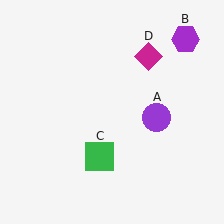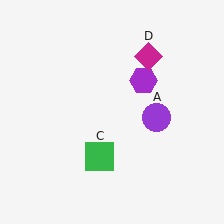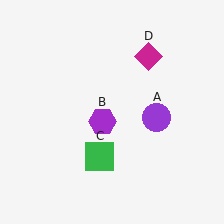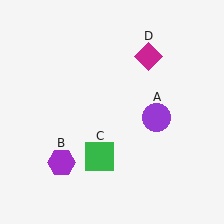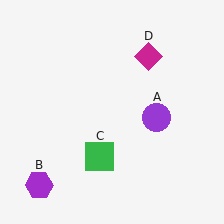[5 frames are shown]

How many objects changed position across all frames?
1 object changed position: purple hexagon (object B).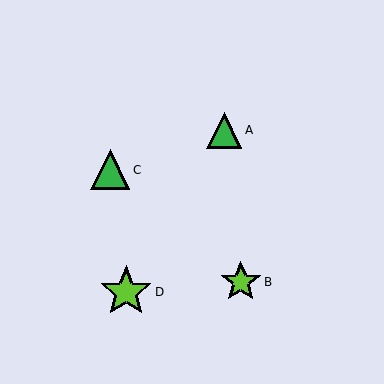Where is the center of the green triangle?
The center of the green triangle is at (110, 170).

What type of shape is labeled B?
Shape B is a lime star.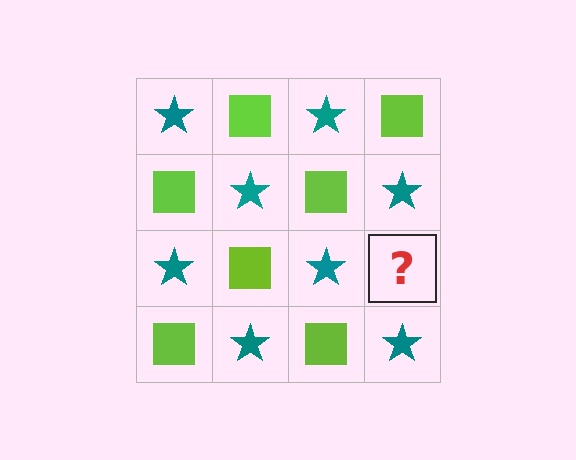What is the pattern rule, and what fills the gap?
The rule is that it alternates teal star and lime square in a checkerboard pattern. The gap should be filled with a lime square.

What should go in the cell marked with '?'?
The missing cell should contain a lime square.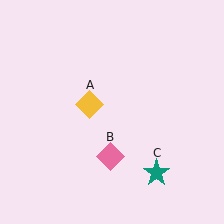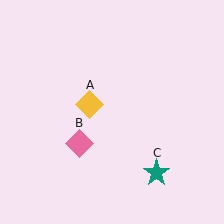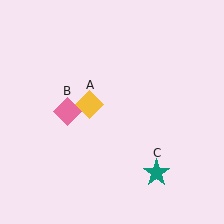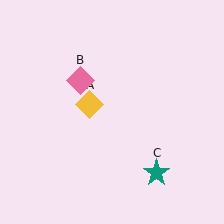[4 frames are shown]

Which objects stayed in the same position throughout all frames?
Yellow diamond (object A) and teal star (object C) remained stationary.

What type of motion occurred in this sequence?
The pink diamond (object B) rotated clockwise around the center of the scene.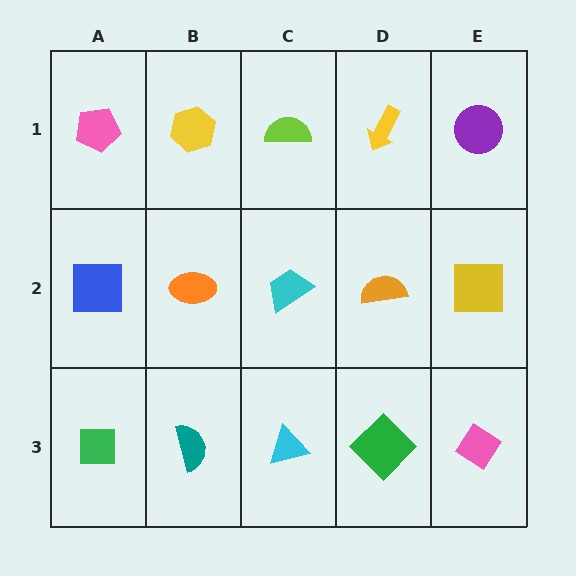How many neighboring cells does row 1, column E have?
2.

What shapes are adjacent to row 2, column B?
A yellow hexagon (row 1, column B), a teal semicircle (row 3, column B), a blue square (row 2, column A), a cyan trapezoid (row 2, column C).